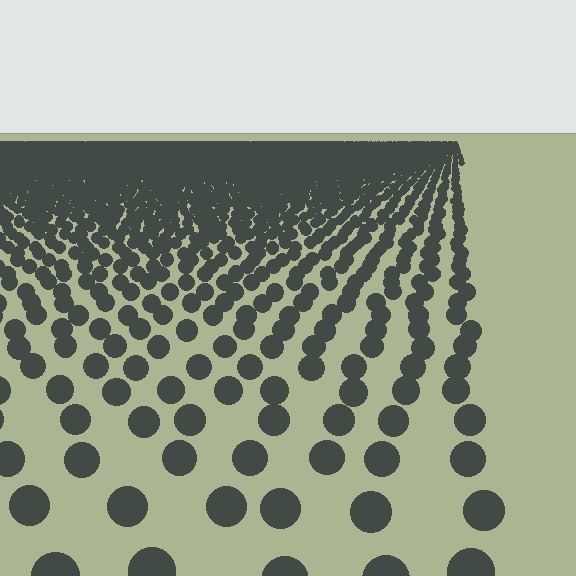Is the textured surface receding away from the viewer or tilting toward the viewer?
The surface is receding away from the viewer. Texture elements get smaller and denser toward the top.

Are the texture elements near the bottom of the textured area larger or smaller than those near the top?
Larger. Near the bottom, elements are closer to the viewer and appear at a bigger on-screen size.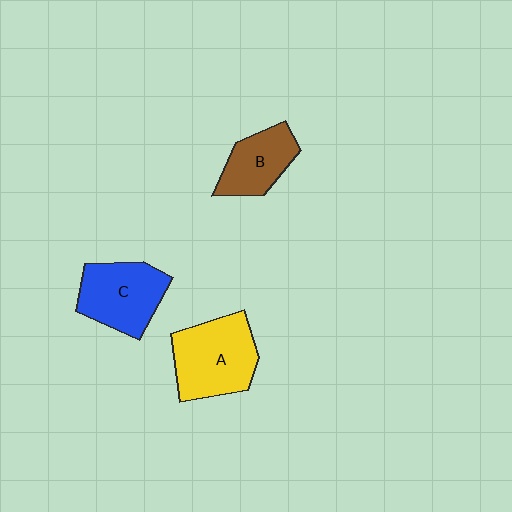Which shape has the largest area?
Shape A (yellow).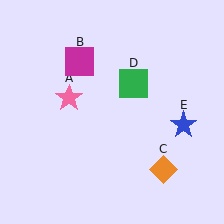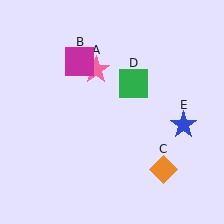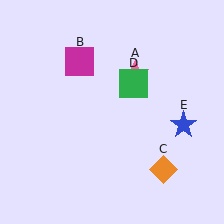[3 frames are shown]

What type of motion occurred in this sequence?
The pink star (object A) rotated clockwise around the center of the scene.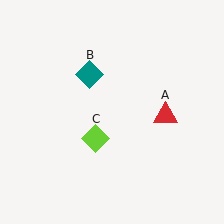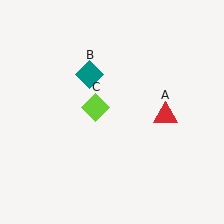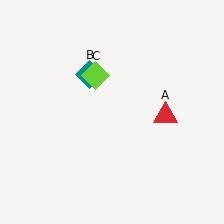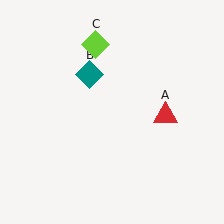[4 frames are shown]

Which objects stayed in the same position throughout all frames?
Red triangle (object A) and teal diamond (object B) remained stationary.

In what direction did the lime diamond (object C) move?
The lime diamond (object C) moved up.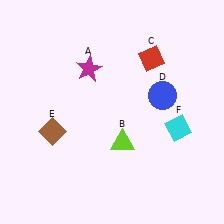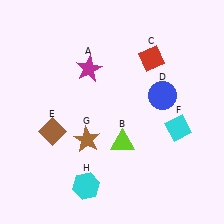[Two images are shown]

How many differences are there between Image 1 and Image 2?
There are 2 differences between the two images.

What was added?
A brown star (G), a cyan hexagon (H) were added in Image 2.